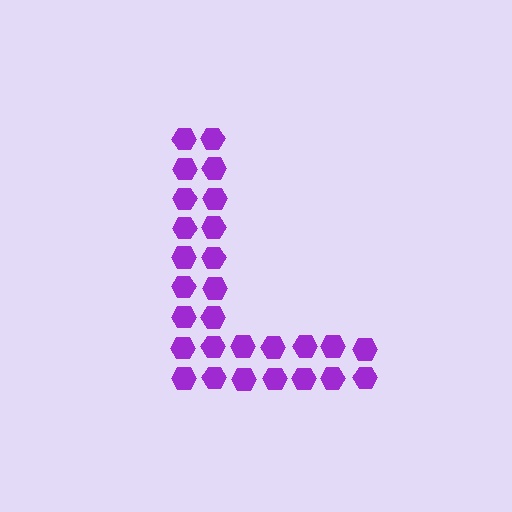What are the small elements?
The small elements are hexagons.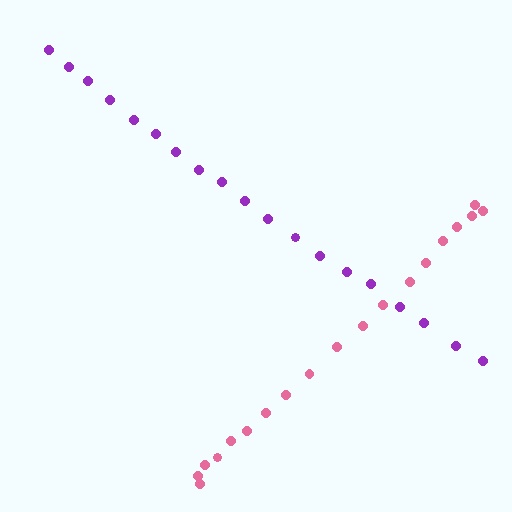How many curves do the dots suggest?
There are 2 distinct paths.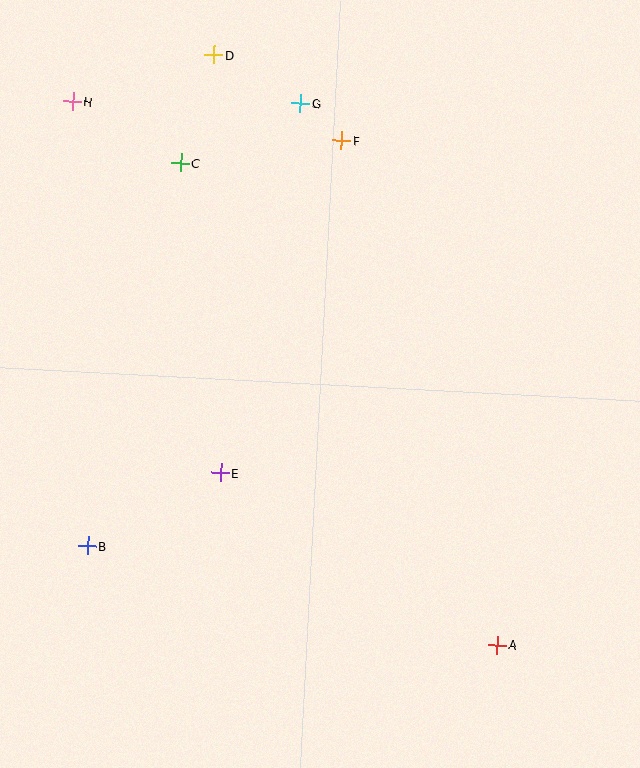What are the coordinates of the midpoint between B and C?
The midpoint between B and C is at (134, 354).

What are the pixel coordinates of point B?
Point B is at (87, 546).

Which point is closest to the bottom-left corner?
Point B is closest to the bottom-left corner.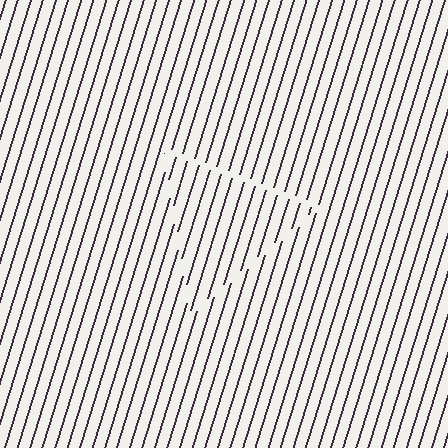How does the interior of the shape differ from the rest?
The interior of the shape contains the same grating, shifted by half a period — the contour is defined by the phase discontinuity where line-ends from the inner and outer gratings abut.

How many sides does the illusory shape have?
3 sides — the line-ends trace a triangle.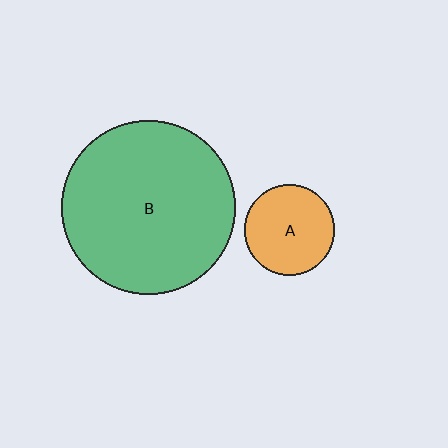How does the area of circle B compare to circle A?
Approximately 3.7 times.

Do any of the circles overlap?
No, none of the circles overlap.